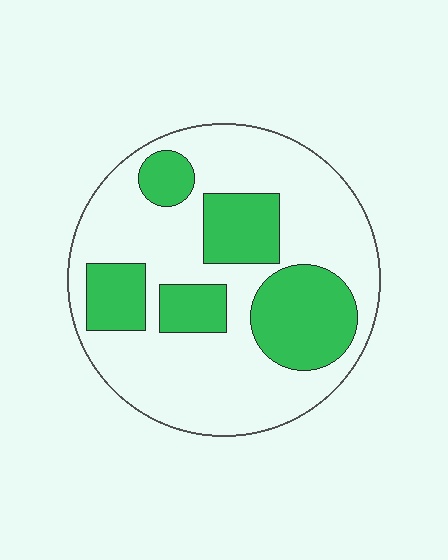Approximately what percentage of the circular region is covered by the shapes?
Approximately 30%.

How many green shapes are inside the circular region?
5.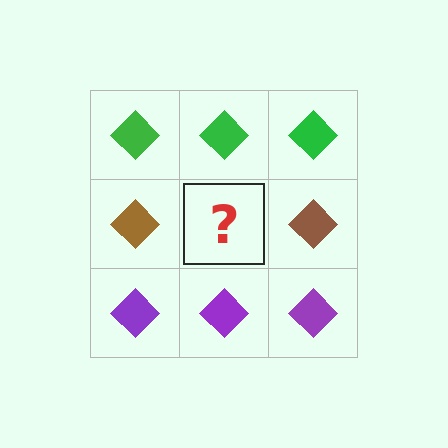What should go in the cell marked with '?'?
The missing cell should contain a brown diamond.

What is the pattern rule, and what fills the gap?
The rule is that each row has a consistent color. The gap should be filled with a brown diamond.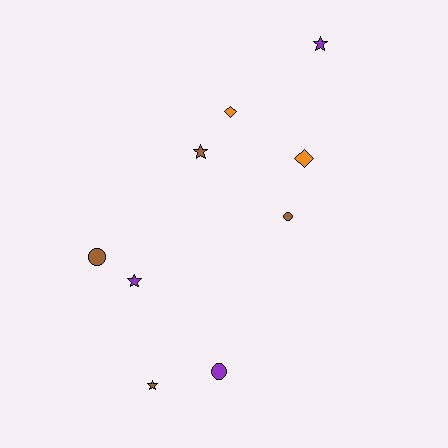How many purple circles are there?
There is 1 purple circle.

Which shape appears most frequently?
Star, with 4 objects.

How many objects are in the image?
There are 9 objects.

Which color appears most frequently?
Brown, with 4 objects.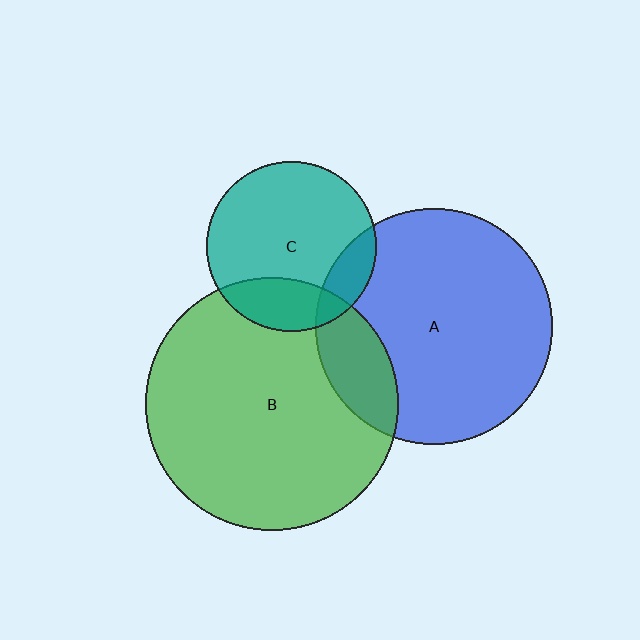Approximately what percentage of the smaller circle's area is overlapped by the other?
Approximately 20%.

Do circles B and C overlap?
Yes.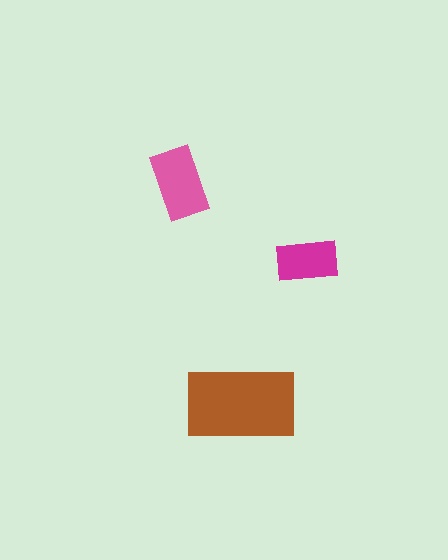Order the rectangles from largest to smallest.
the brown one, the pink one, the magenta one.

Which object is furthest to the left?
The pink rectangle is leftmost.